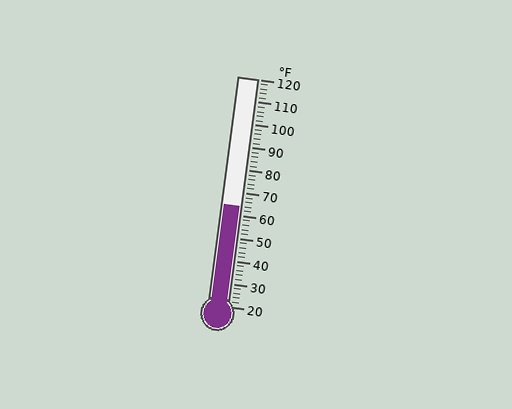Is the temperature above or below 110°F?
The temperature is below 110°F.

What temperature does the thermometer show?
The thermometer shows approximately 64°F.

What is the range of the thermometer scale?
The thermometer scale ranges from 20°F to 120°F.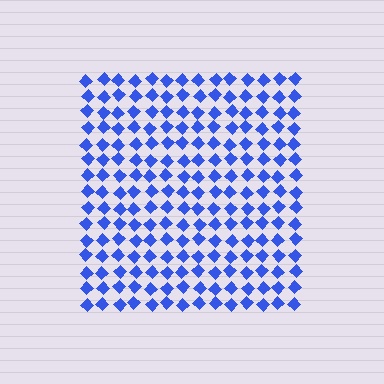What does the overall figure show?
The overall figure shows a square.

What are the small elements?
The small elements are diamonds.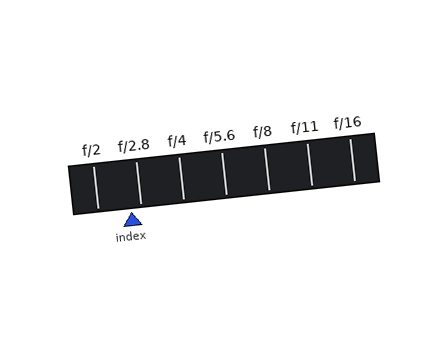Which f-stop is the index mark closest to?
The index mark is closest to f/2.8.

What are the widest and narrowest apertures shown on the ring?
The widest aperture shown is f/2 and the narrowest is f/16.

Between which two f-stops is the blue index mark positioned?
The index mark is between f/2 and f/2.8.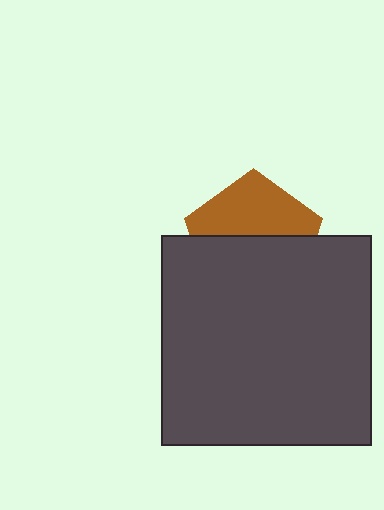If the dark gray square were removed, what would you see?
You would see the complete brown pentagon.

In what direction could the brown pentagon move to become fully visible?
The brown pentagon could move up. That would shift it out from behind the dark gray square entirely.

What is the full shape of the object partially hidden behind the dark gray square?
The partially hidden object is a brown pentagon.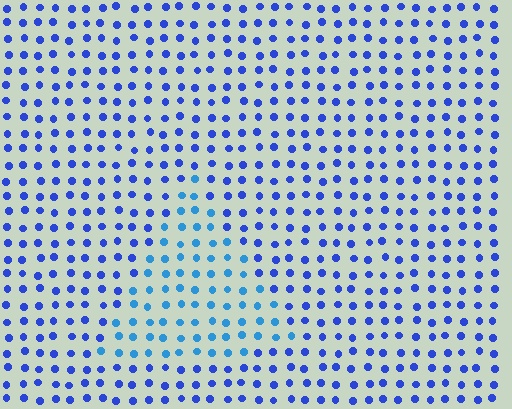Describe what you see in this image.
The image is filled with small blue elements in a uniform arrangement. A triangle-shaped region is visible where the elements are tinted to a slightly different hue, forming a subtle color boundary.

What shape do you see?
I see a triangle.